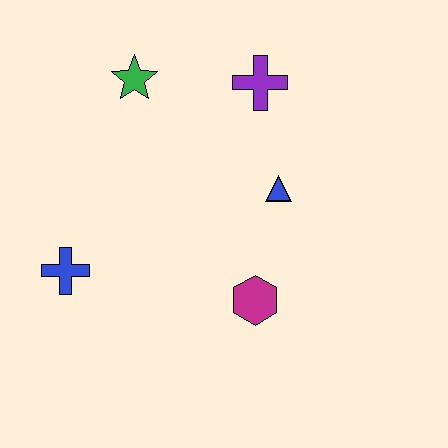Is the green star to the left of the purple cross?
Yes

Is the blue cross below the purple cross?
Yes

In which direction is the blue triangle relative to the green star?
The blue triangle is to the right of the green star.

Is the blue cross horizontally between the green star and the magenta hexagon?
No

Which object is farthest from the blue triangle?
The blue cross is farthest from the blue triangle.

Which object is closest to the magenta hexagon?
The blue triangle is closest to the magenta hexagon.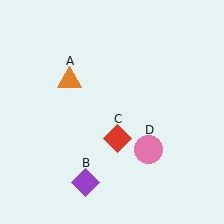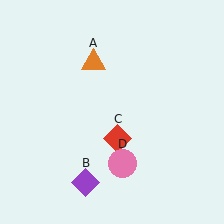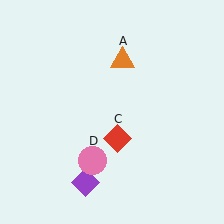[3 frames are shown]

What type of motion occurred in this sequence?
The orange triangle (object A), pink circle (object D) rotated clockwise around the center of the scene.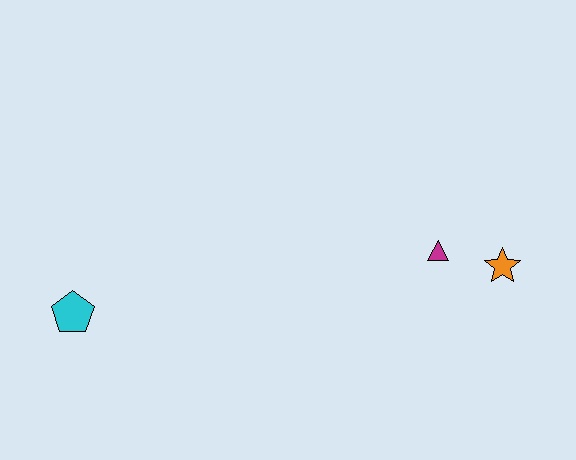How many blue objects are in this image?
There are no blue objects.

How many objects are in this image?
There are 3 objects.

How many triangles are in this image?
There is 1 triangle.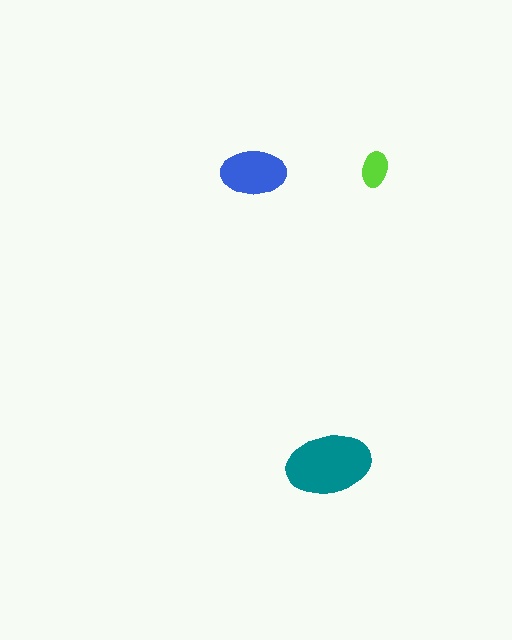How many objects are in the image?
There are 3 objects in the image.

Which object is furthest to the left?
The blue ellipse is leftmost.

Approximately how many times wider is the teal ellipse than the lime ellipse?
About 2.5 times wider.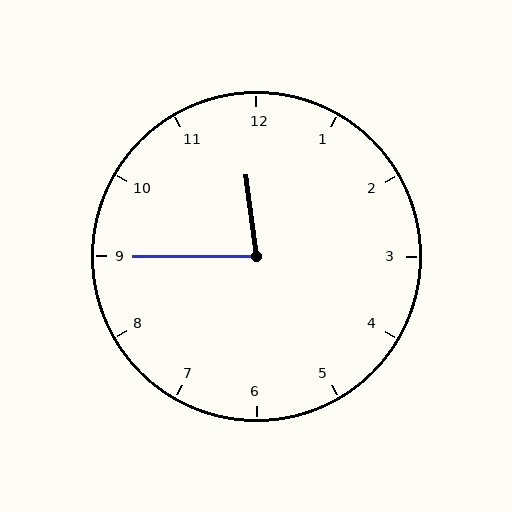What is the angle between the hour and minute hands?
Approximately 82 degrees.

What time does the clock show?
11:45.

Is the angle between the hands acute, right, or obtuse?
It is acute.